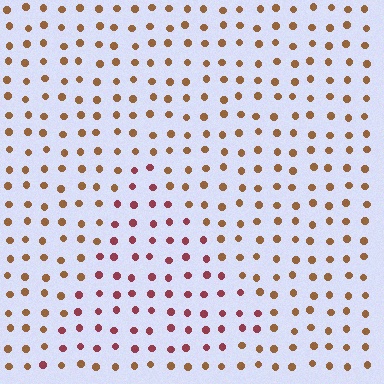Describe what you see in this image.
The image is filled with small brown elements in a uniform arrangement. A triangle-shaped region is visible where the elements are tinted to a slightly different hue, forming a subtle color boundary.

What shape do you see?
I see a triangle.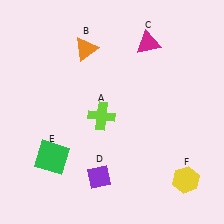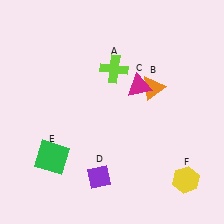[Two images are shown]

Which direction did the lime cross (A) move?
The lime cross (A) moved up.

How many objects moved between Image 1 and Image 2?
3 objects moved between the two images.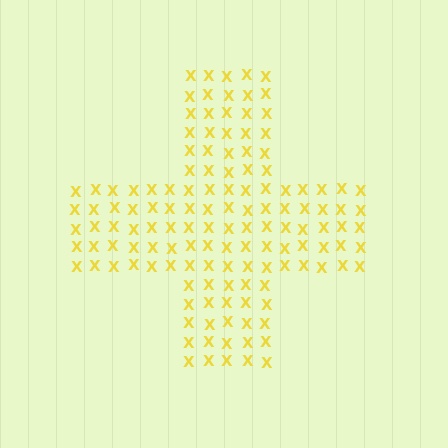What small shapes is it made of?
It is made of small letter X's.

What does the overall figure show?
The overall figure shows a cross.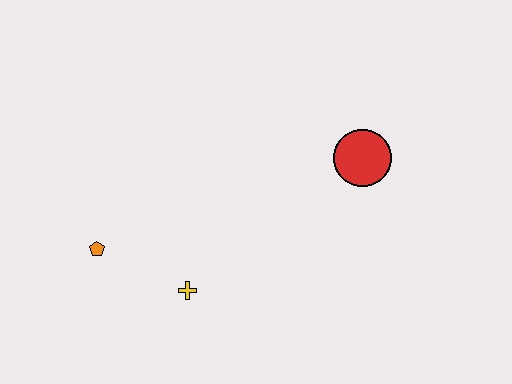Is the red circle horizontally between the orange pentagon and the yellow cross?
No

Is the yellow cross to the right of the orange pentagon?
Yes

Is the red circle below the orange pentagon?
No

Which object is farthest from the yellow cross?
The red circle is farthest from the yellow cross.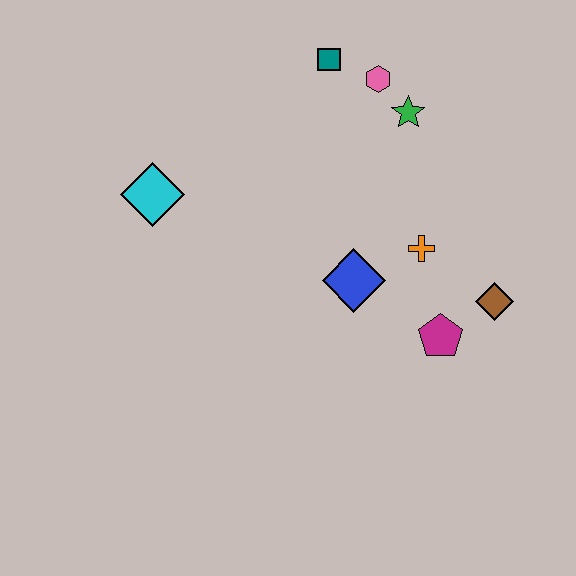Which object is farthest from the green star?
The cyan diamond is farthest from the green star.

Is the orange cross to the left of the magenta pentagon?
Yes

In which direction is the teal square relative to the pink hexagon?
The teal square is to the left of the pink hexagon.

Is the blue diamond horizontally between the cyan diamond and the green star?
Yes